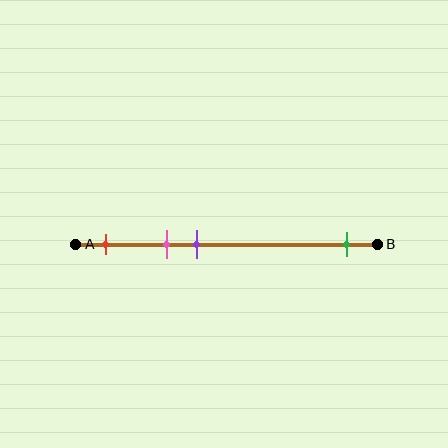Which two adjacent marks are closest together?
The pink and purple marks are the closest adjacent pair.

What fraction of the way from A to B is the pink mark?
The pink mark is approximately 30% (0.3) of the way from A to B.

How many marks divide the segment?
There are 4 marks dividing the segment.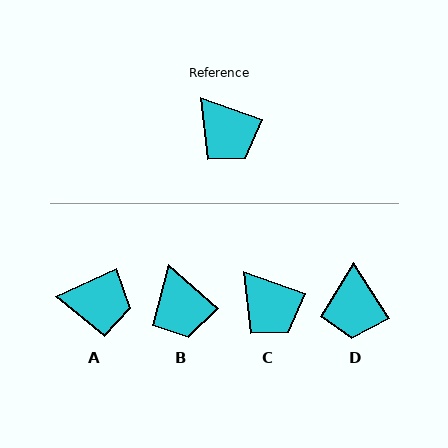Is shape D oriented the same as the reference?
No, it is off by about 38 degrees.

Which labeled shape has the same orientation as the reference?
C.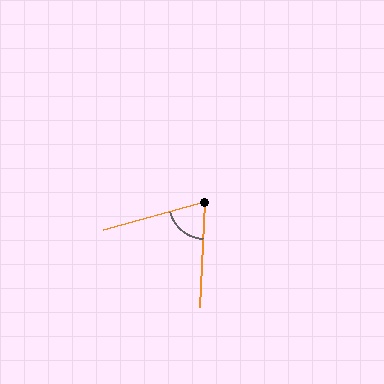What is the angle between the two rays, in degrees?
Approximately 72 degrees.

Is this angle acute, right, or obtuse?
It is acute.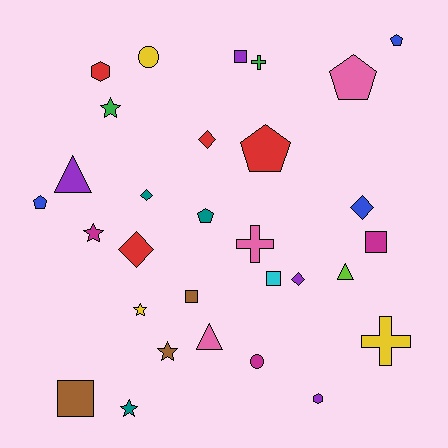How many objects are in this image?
There are 30 objects.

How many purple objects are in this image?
There are 4 purple objects.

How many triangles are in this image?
There are 3 triangles.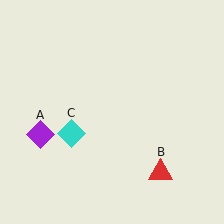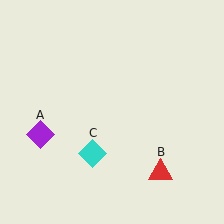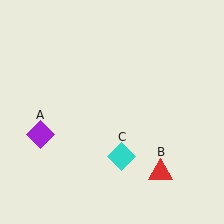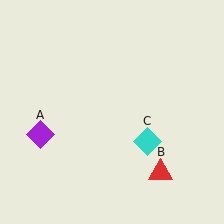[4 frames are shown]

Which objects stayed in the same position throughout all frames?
Purple diamond (object A) and red triangle (object B) remained stationary.